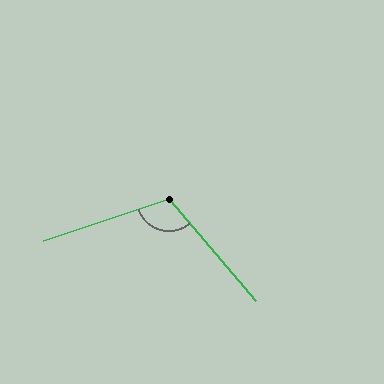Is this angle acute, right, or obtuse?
It is obtuse.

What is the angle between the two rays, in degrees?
Approximately 112 degrees.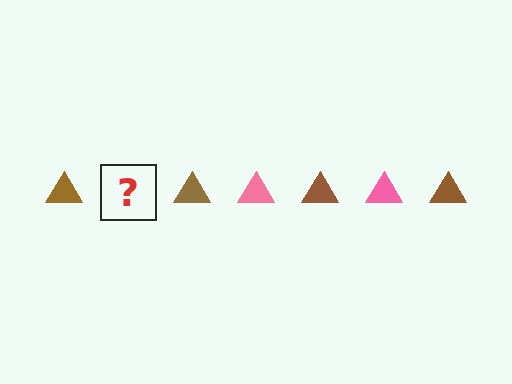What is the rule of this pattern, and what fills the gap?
The rule is that the pattern cycles through brown, pink triangles. The gap should be filled with a pink triangle.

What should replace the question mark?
The question mark should be replaced with a pink triangle.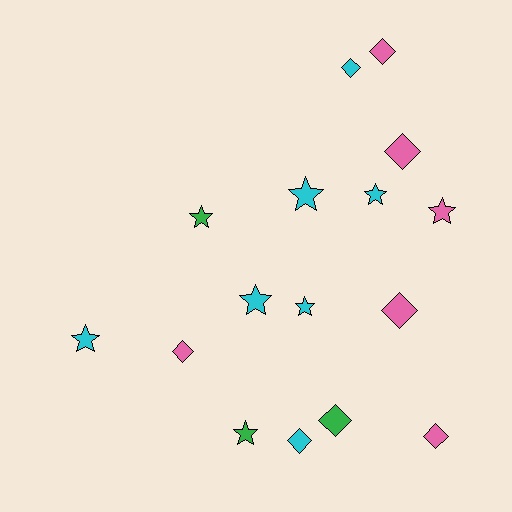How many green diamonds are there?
There is 1 green diamond.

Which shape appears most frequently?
Star, with 8 objects.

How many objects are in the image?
There are 16 objects.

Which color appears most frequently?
Cyan, with 7 objects.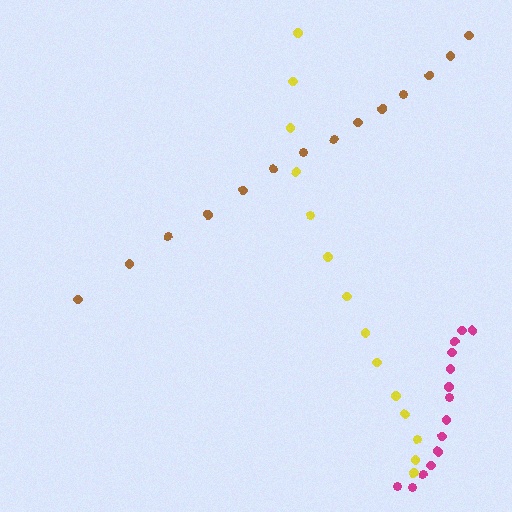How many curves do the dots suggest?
There are 3 distinct paths.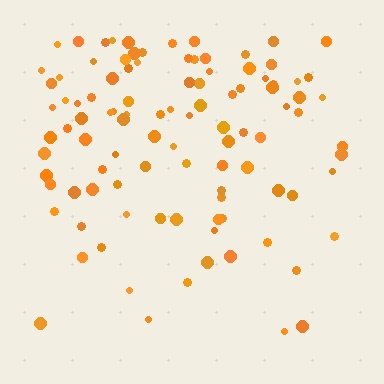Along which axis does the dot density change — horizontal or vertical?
Vertical.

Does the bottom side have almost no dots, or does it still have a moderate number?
Still a moderate number, just noticeably fewer than the top.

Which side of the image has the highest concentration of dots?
The top.